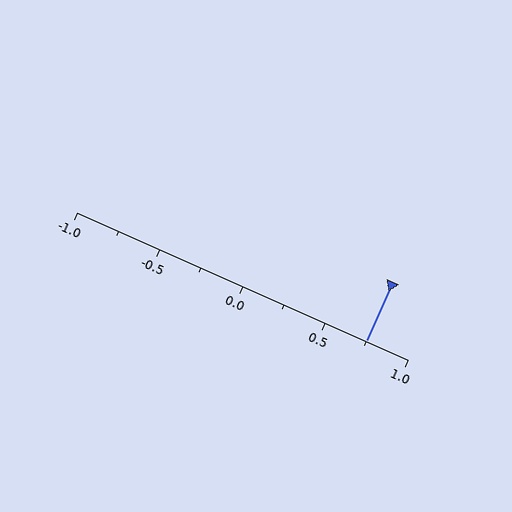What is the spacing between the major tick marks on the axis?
The major ticks are spaced 0.5 apart.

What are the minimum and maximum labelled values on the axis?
The axis runs from -1.0 to 1.0.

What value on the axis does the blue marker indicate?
The marker indicates approximately 0.75.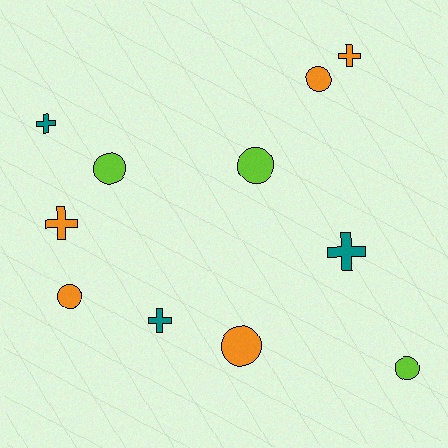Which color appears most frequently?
Orange, with 5 objects.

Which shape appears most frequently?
Circle, with 6 objects.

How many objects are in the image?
There are 11 objects.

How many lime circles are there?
There are 3 lime circles.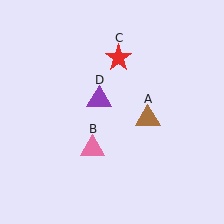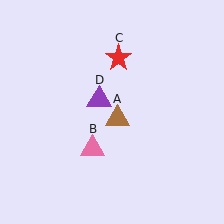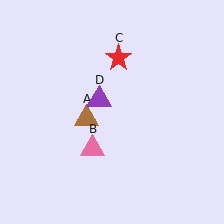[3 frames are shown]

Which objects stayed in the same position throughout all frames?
Pink triangle (object B) and red star (object C) and purple triangle (object D) remained stationary.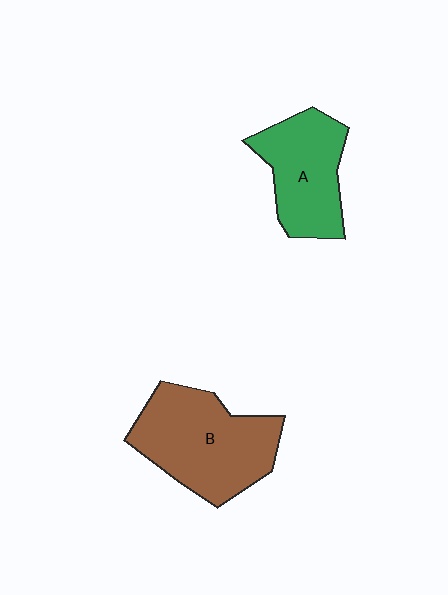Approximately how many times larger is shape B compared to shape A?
Approximately 1.4 times.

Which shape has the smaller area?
Shape A (green).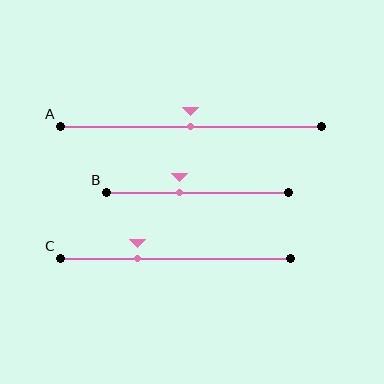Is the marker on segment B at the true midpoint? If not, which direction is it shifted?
No, the marker on segment B is shifted to the left by about 9% of the segment length.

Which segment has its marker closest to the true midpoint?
Segment A has its marker closest to the true midpoint.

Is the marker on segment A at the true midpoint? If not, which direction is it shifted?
Yes, the marker on segment A is at the true midpoint.